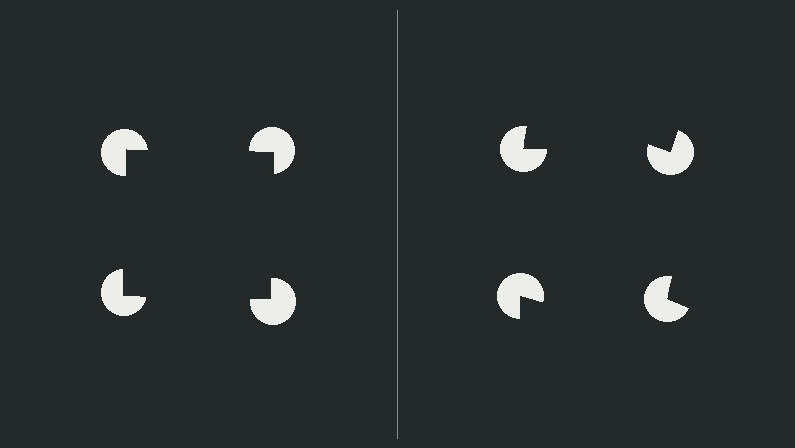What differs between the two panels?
The pac-man discs are positioned identically on both sides; only the wedge orientations differ. On the left they align to a square; on the right they are misaligned.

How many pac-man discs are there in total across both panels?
8 — 4 on each side.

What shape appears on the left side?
An illusory square.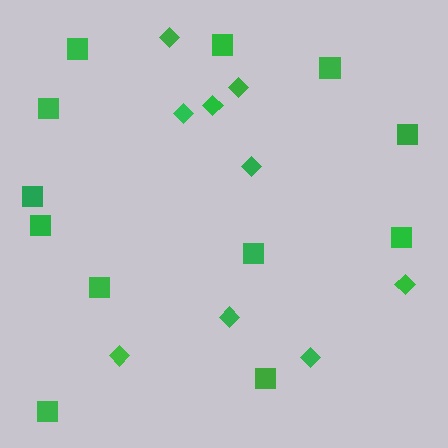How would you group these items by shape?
There are 2 groups: one group of squares (12) and one group of diamonds (9).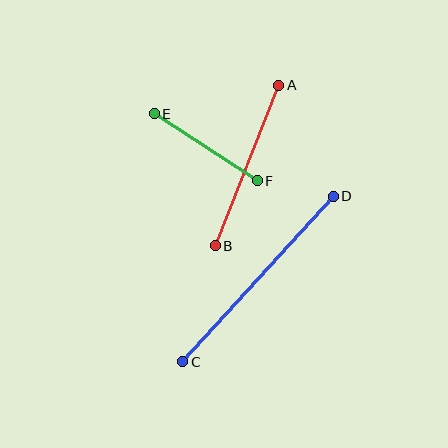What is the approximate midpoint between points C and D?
The midpoint is at approximately (258, 279) pixels.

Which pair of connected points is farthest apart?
Points C and D are farthest apart.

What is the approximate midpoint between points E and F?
The midpoint is at approximately (206, 147) pixels.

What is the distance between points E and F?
The distance is approximately 123 pixels.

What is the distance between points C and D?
The distance is approximately 224 pixels.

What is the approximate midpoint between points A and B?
The midpoint is at approximately (247, 165) pixels.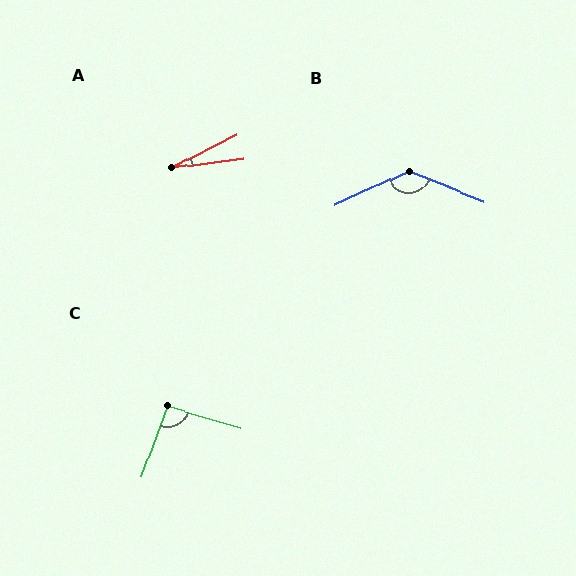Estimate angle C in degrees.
Approximately 93 degrees.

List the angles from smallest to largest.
A (19°), C (93°), B (133°).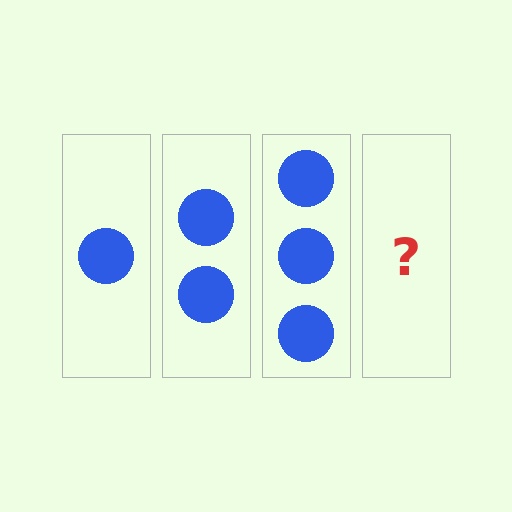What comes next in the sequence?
The next element should be 4 circles.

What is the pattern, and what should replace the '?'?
The pattern is that each step adds one more circle. The '?' should be 4 circles.